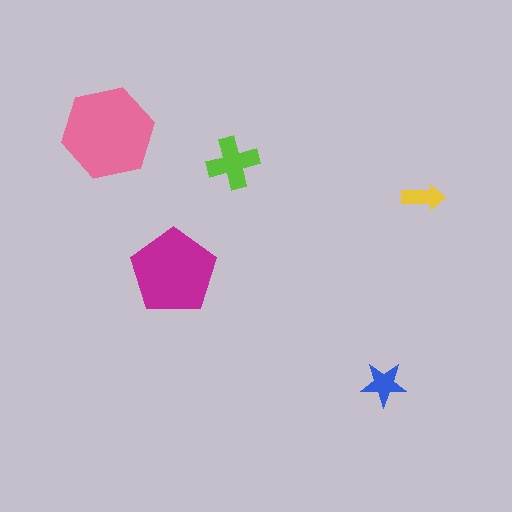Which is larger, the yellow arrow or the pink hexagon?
The pink hexagon.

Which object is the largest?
The pink hexagon.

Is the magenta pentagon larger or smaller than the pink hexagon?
Smaller.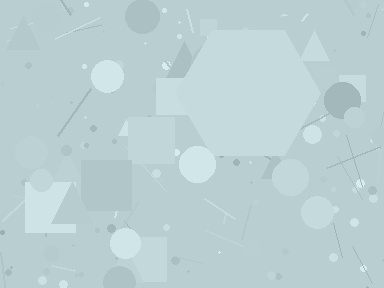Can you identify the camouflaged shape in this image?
The camouflaged shape is a hexagon.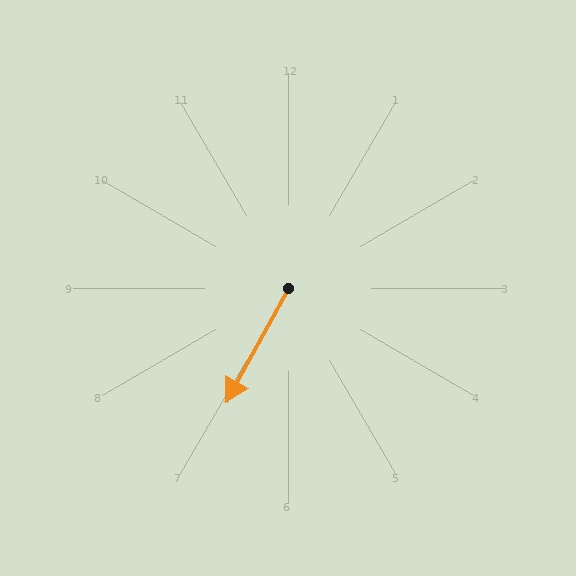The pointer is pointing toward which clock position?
Roughly 7 o'clock.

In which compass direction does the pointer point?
Southwest.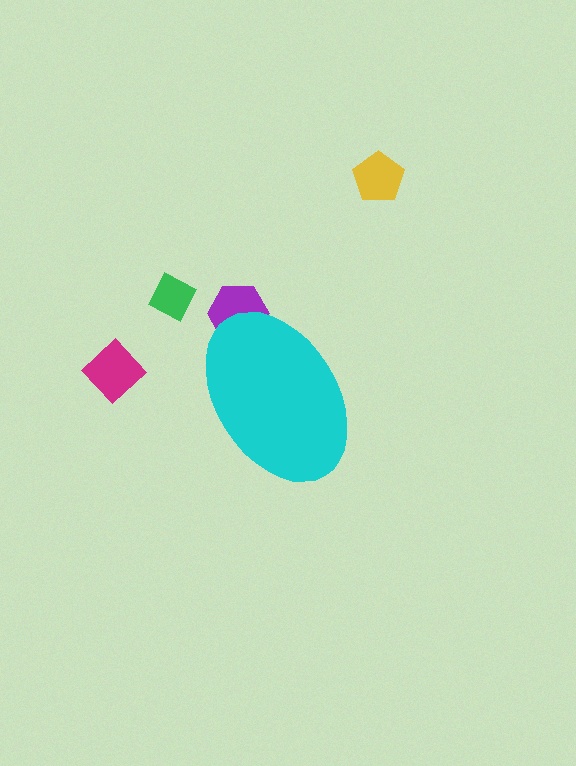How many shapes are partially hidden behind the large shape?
1 shape is partially hidden.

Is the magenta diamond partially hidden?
No, the magenta diamond is fully visible.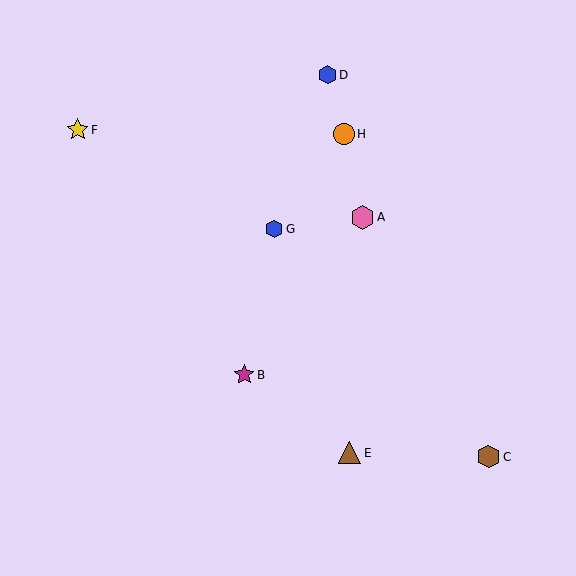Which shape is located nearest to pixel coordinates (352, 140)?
The orange circle (labeled H) at (344, 134) is nearest to that location.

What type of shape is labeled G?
Shape G is a blue hexagon.